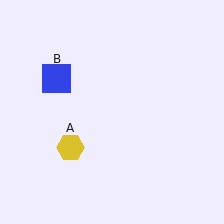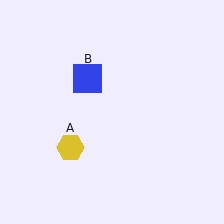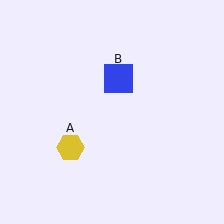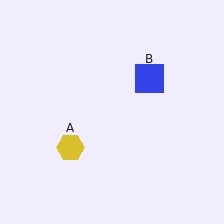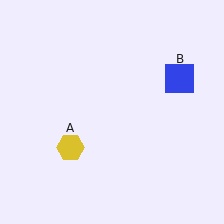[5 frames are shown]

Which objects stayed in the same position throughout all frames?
Yellow hexagon (object A) remained stationary.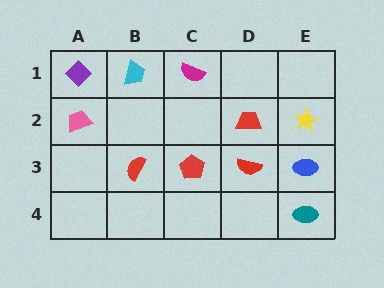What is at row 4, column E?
A teal ellipse.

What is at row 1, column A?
A purple diamond.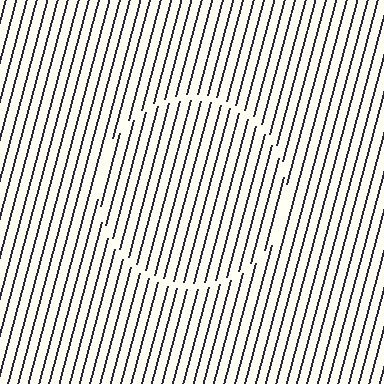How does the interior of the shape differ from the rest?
The interior of the shape contains the same grating, shifted by half a period — the contour is defined by the phase discontinuity where line-ends from the inner and outer gratings abut.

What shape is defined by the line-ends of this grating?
An illusory circle. The interior of the shape contains the same grating, shifted by half a period — the contour is defined by the phase discontinuity where line-ends from the inner and outer gratings abut.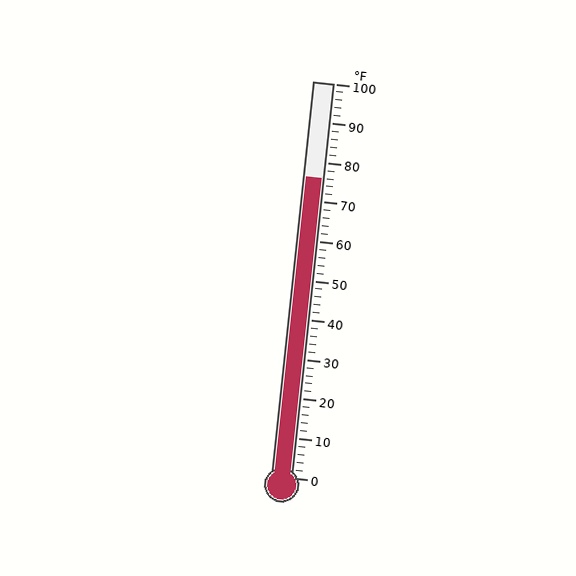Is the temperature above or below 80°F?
The temperature is below 80°F.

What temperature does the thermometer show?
The thermometer shows approximately 76°F.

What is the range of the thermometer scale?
The thermometer scale ranges from 0°F to 100°F.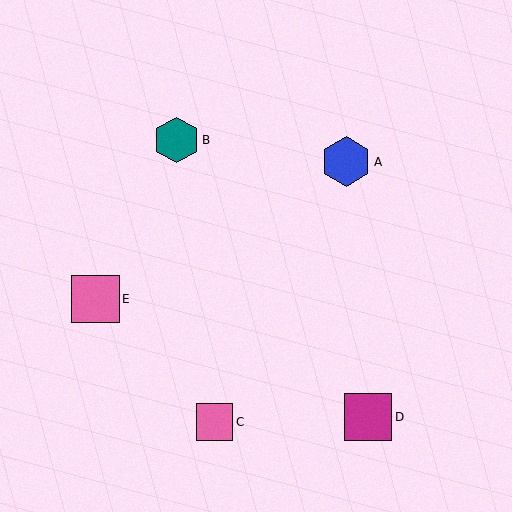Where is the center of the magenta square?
The center of the magenta square is at (368, 417).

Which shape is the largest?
The blue hexagon (labeled A) is the largest.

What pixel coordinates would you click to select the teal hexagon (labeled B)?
Click at (176, 140) to select the teal hexagon B.